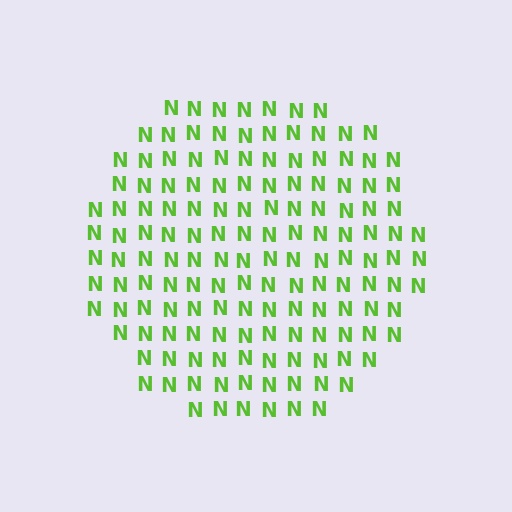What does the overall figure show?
The overall figure shows a circle.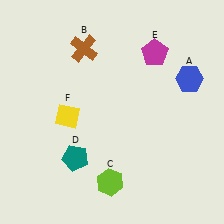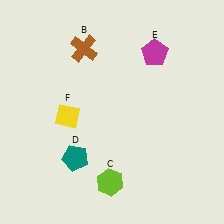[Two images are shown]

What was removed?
The blue hexagon (A) was removed in Image 2.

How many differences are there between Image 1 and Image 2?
There is 1 difference between the two images.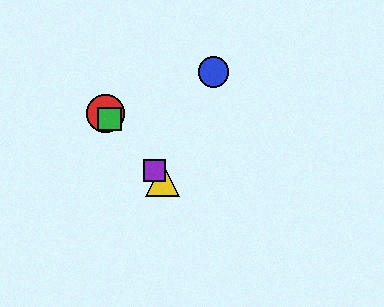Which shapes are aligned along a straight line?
The red circle, the green square, the yellow triangle, the purple square are aligned along a straight line.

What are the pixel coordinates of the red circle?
The red circle is at (105, 114).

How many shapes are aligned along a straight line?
4 shapes (the red circle, the green square, the yellow triangle, the purple square) are aligned along a straight line.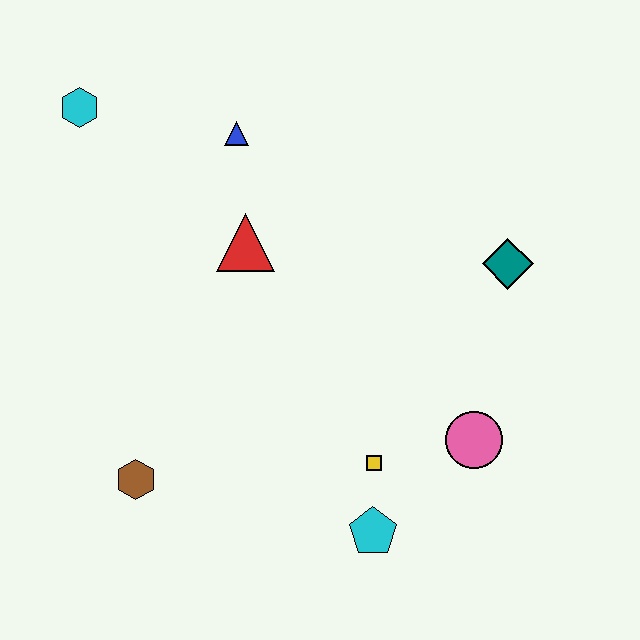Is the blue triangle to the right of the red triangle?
No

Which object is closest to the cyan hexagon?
The blue triangle is closest to the cyan hexagon.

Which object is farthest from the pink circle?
The cyan hexagon is farthest from the pink circle.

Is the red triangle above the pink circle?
Yes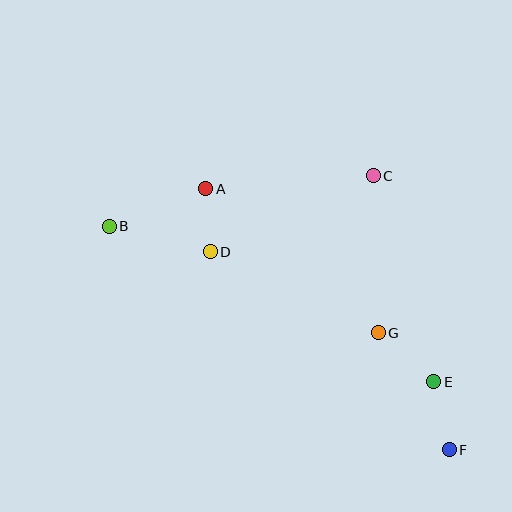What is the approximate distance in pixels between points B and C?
The distance between B and C is approximately 269 pixels.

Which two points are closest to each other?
Points A and D are closest to each other.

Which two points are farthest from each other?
Points B and F are farthest from each other.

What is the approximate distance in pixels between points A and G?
The distance between A and G is approximately 225 pixels.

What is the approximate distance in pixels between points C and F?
The distance between C and F is approximately 285 pixels.